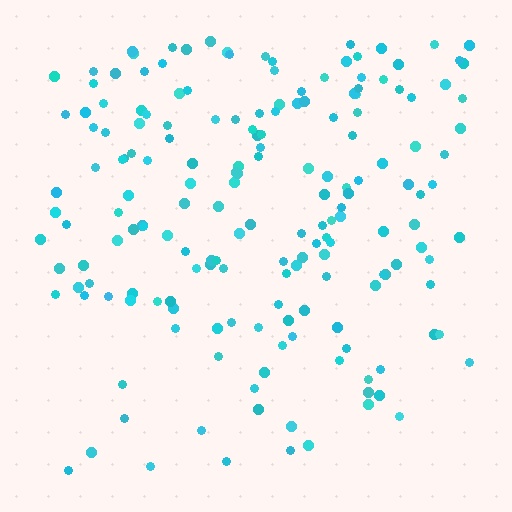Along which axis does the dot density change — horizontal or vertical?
Vertical.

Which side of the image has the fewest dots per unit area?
The bottom.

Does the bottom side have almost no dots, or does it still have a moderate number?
Still a moderate number, just noticeably fewer than the top.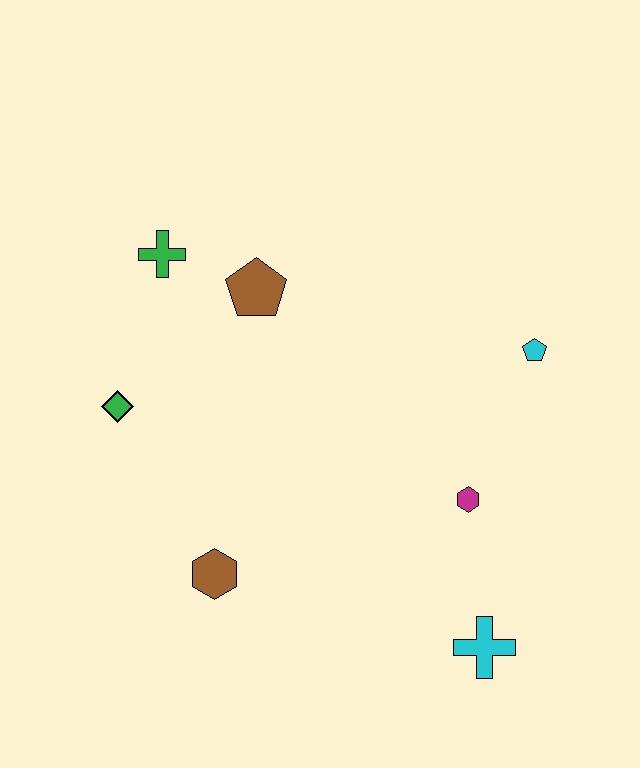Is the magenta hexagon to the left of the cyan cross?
Yes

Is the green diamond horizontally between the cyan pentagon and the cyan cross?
No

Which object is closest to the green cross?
The brown pentagon is closest to the green cross.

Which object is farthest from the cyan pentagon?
The green diamond is farthest from the cyan pentagon.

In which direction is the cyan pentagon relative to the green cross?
The cyan pentagon is to the right of the green cross.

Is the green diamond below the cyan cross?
No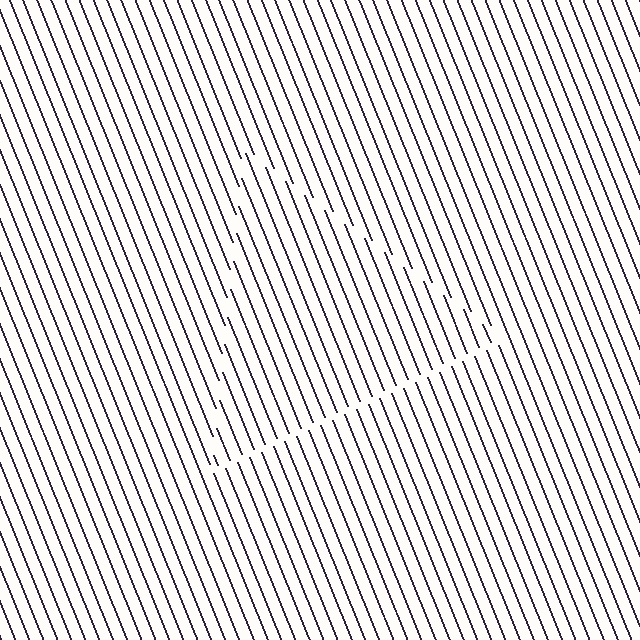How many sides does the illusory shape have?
3 sides — the line-ends trace a triangle.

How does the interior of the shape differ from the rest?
The interior of the shape contains the same grating, shifted by half a period — the contour is defined by the phase discontinuity where line-ends from the inner and outer gratings abut.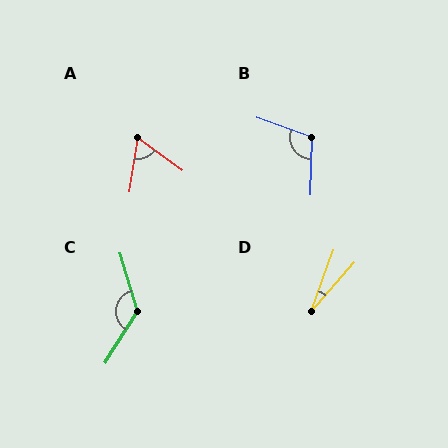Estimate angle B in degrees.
Approximately 108 degrees.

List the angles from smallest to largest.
D (21°), A (62°), B (108°), C (131°).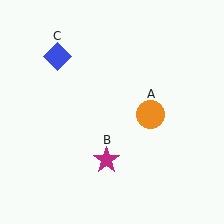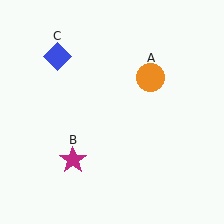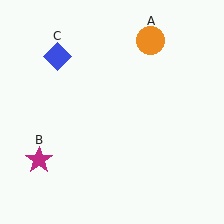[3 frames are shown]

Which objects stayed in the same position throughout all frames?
Blue diamond (object C) remained stationary.